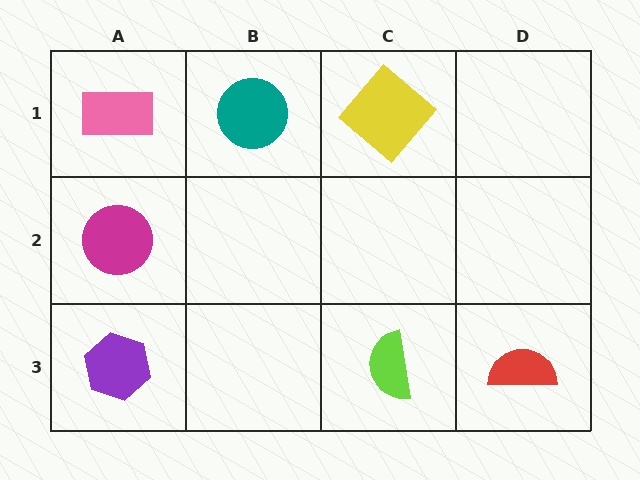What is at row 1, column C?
A yellow diamond.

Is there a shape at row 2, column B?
No, that cell is empty.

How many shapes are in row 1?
3 shapes.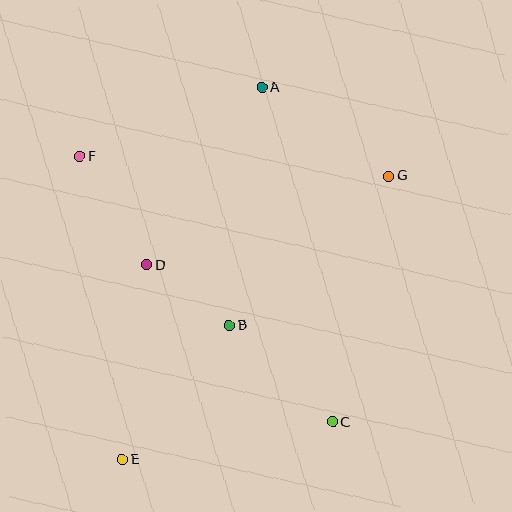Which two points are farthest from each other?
Points A and E are farthest from each other.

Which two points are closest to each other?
Points B and D are closest to each other.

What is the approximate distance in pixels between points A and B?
The distance between A and B is approximately 240 pixels.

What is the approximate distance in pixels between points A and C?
The distance between A and C is approximately 342 pixels.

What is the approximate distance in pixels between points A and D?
The distance between A and D is approximately 211 pixels.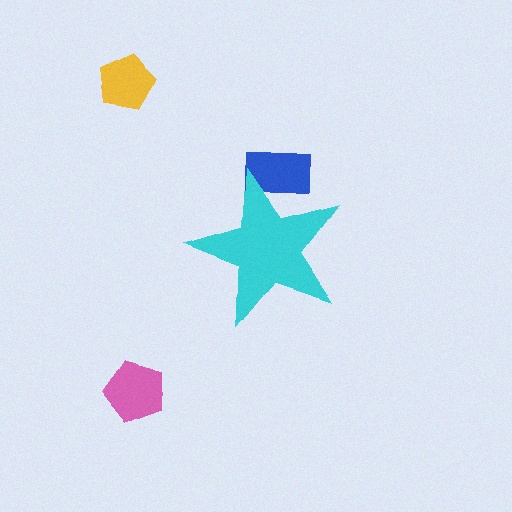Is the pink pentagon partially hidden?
No, the pink pentagon is fully visible.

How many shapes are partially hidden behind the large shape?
1 shape is partially hidden.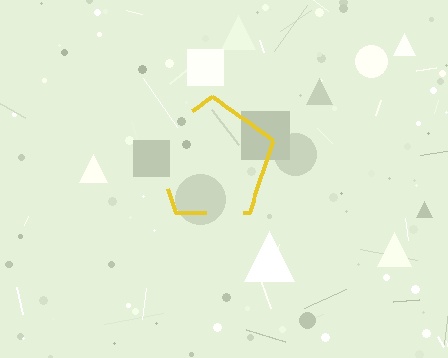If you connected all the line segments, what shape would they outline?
They would outline a pentagon.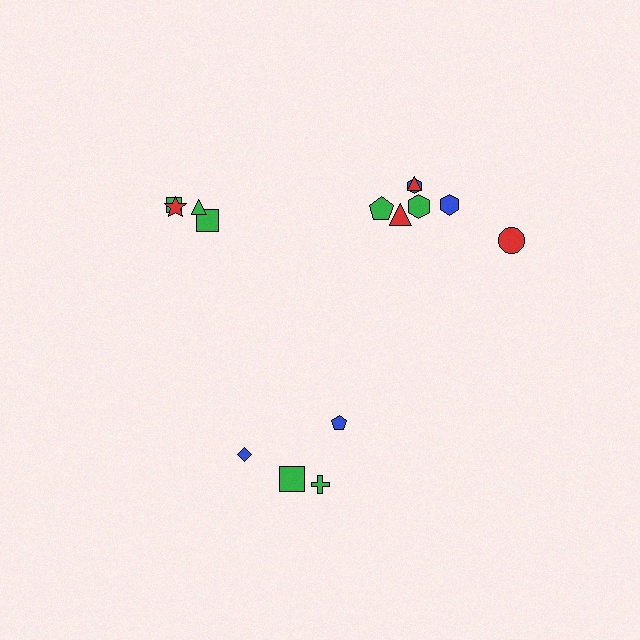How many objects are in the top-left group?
There are 4 objects.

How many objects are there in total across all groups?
There are 15 objects.